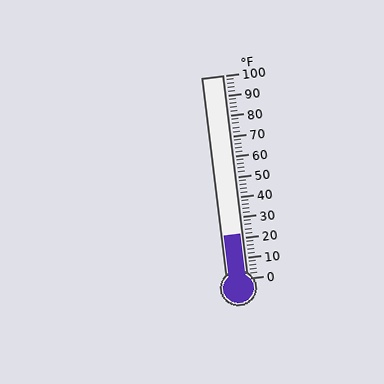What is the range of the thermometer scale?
The thermometer scale ranges from 0°F to 100°F.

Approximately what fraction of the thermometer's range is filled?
The thermometer is filled to approximately 20% of its range.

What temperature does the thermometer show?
The thermometer shows approximately 22°F.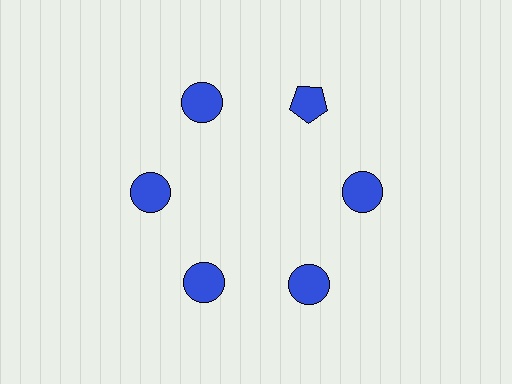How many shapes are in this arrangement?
There are 6 shapes arranged in a ring pattern.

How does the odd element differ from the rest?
It has a different shape: pentagon instead of circle.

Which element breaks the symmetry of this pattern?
The blue pentagon at roughly the 1 o'clock position breaks the symmetry. All other shapes are blue circles.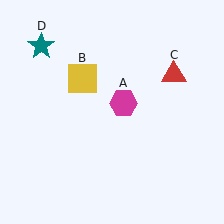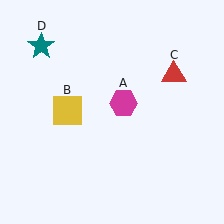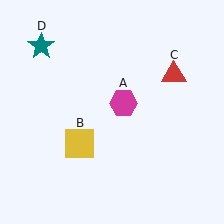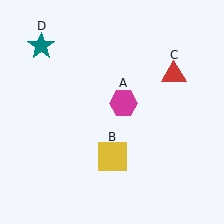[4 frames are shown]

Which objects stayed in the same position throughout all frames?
Magenta hexagon (object A) and red triangle (object C) and teal star (object D) remained stationary.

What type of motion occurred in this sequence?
The yellow square (object B) rotated counterclockwise around the center of the scene.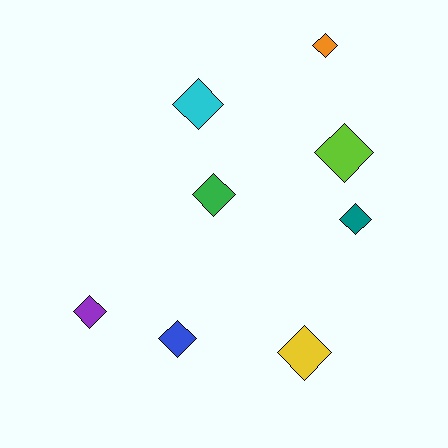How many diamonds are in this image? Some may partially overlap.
There are 8 diamonds.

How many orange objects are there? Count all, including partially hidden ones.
There is 1 orange object.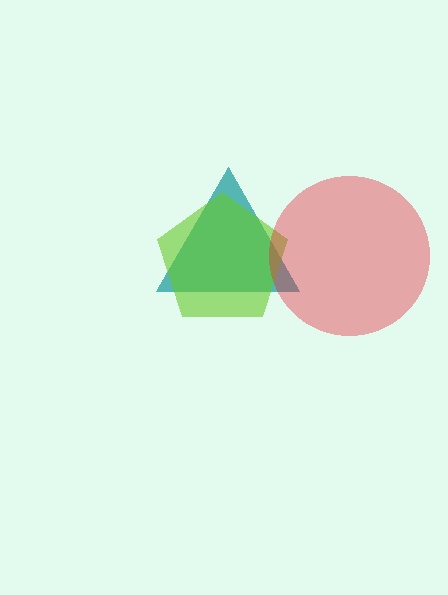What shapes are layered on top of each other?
The layered shapes are: a teal triangle, a lime pentagon, a red circle.